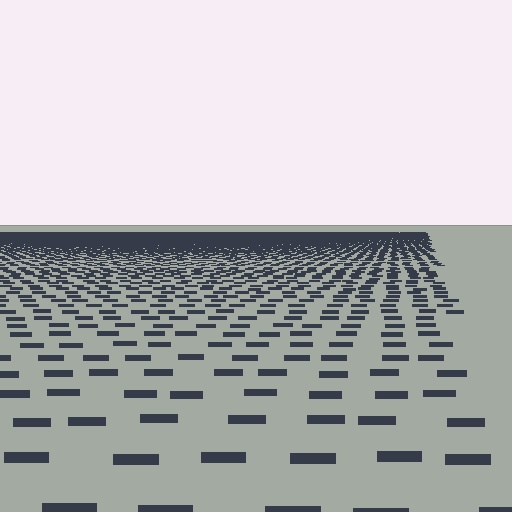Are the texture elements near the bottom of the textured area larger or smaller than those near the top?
Larger. Near the bottom, elements are closer to the viewer and appear at a bigger on-screen size.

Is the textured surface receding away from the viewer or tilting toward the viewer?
The surface is receding away from the viewer. Texture elements get smaller and denser toward the top.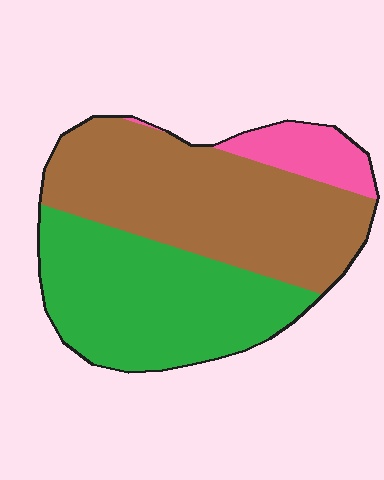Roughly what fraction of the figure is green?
Green covers around 40% of the figure.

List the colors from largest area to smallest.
From largest to smallest: brown, green, pink.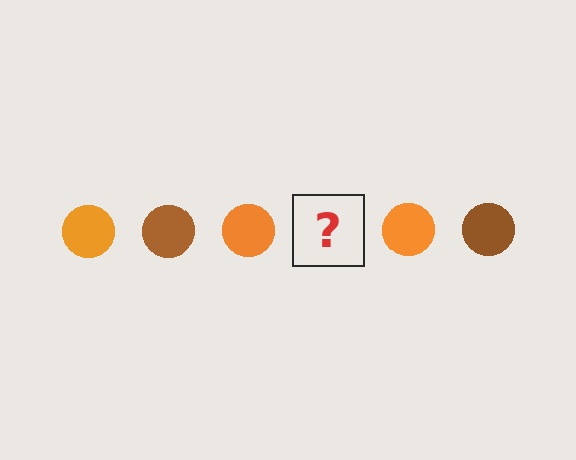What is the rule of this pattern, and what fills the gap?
The rule is that the pattern cycles through orange, brown circles. The gap should be filled with a brown circle.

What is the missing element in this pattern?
The missing element is a brown circle.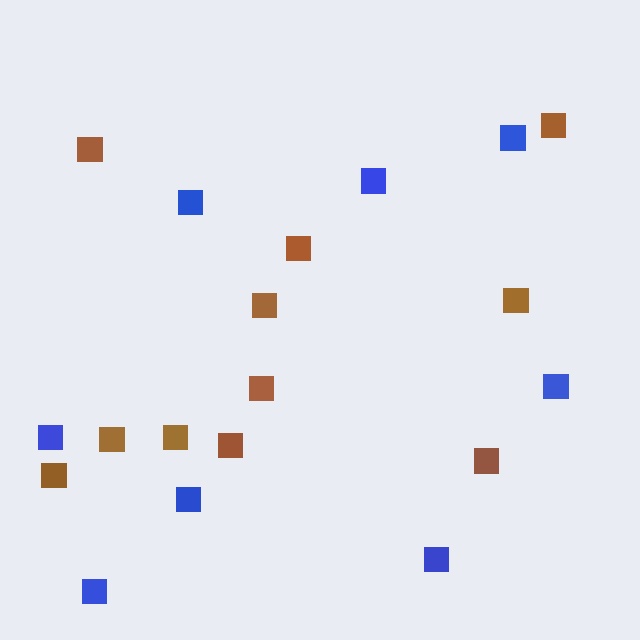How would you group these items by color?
There are 2 groups: one group of blue squares (8) and one group of brown squares (11).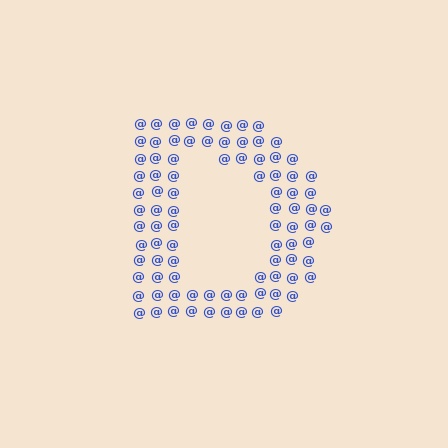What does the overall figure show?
The overall figure shows the letter D.